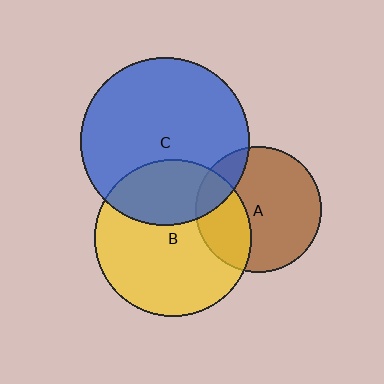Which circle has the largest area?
Circle C (blue).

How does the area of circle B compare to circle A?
Approximately 1.6 times.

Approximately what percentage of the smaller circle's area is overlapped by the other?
Approximately 30%.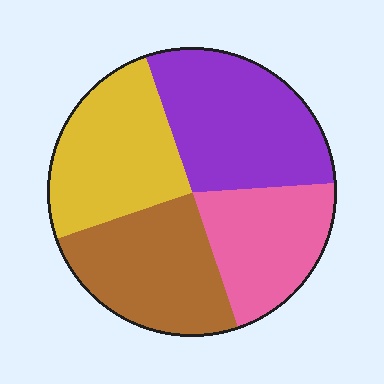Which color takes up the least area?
Pink, at roughly 20%.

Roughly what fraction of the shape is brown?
Brown covers around 25% of the shape.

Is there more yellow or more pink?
Yellow.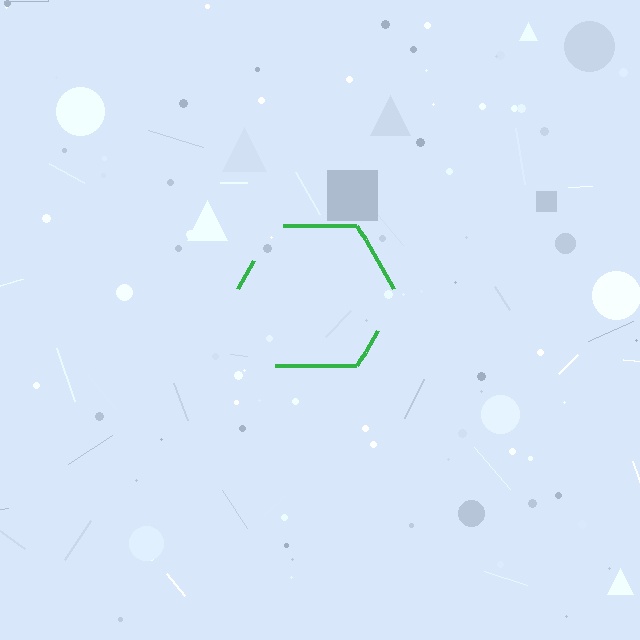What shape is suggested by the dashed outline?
The dashed outline suggests a hexagon.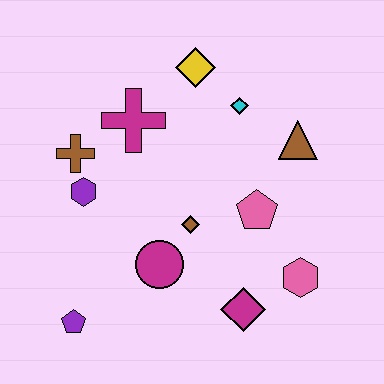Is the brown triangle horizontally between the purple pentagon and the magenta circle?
No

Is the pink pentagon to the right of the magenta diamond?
Yes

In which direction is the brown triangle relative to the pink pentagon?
The brown triangle is above the pink pentagon.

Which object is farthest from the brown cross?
The pink hexagon is farthest from the brown cross.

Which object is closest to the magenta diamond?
The pink hexagon is closest to the magenta diamond.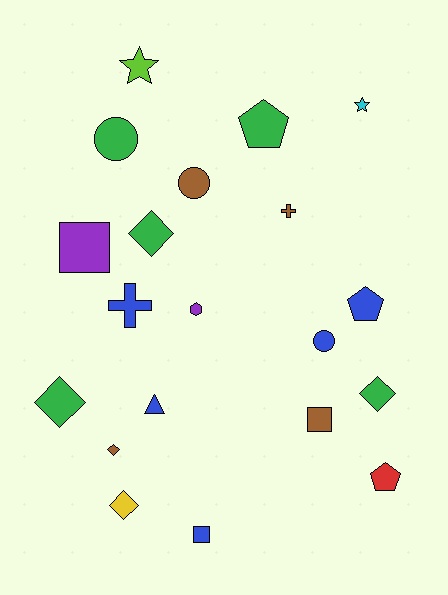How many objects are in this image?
There are 20 objects.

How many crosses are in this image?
There are 2 crosses.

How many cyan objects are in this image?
There is 1 cyan object.